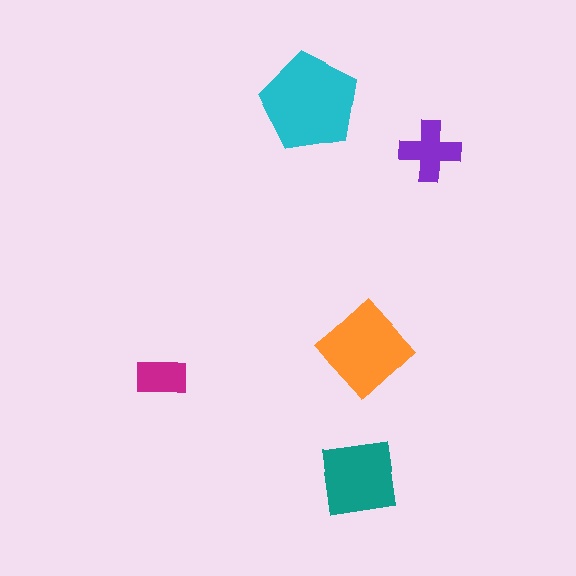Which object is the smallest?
The magenta rectangle.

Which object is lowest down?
The teal square is bottommost.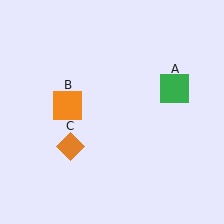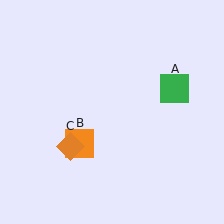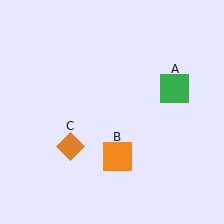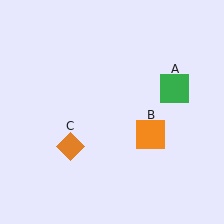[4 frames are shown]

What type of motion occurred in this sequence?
The orange square (object B) rotated counterclockwise around the center of the scene.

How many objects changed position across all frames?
1 object changed position: orange square (object B).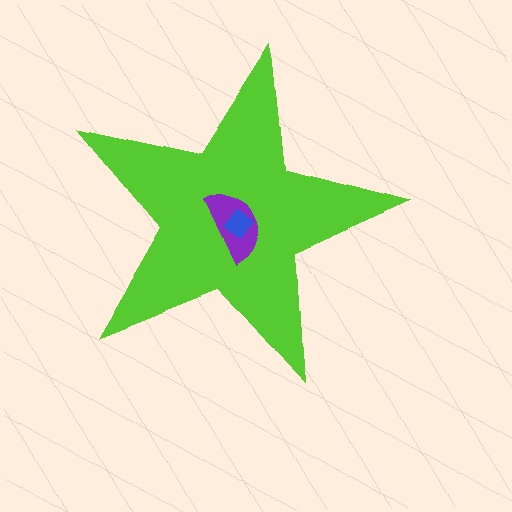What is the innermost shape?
The blue diamond.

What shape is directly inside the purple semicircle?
The blue diamond.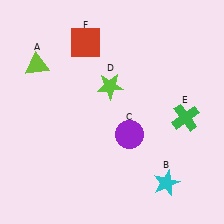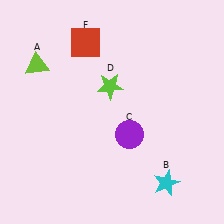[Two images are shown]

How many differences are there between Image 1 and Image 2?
There is 1 difference between the two images.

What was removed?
The green cross (E) was removed in Image 2.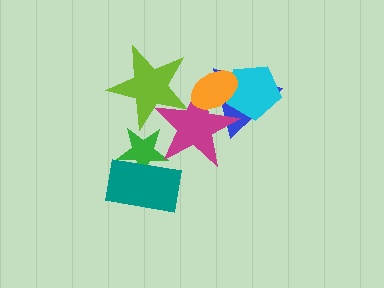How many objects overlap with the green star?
2 objects overlap with the green star.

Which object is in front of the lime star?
The magenta star is in front of the lime star.